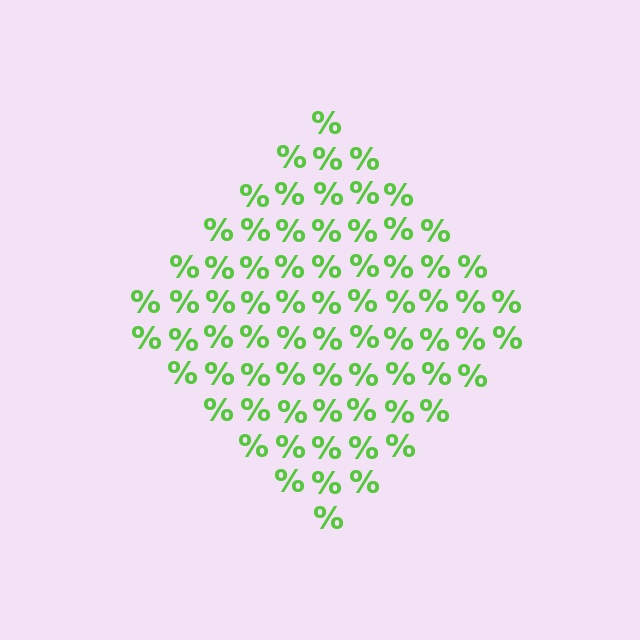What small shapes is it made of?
It is made of small percent signs.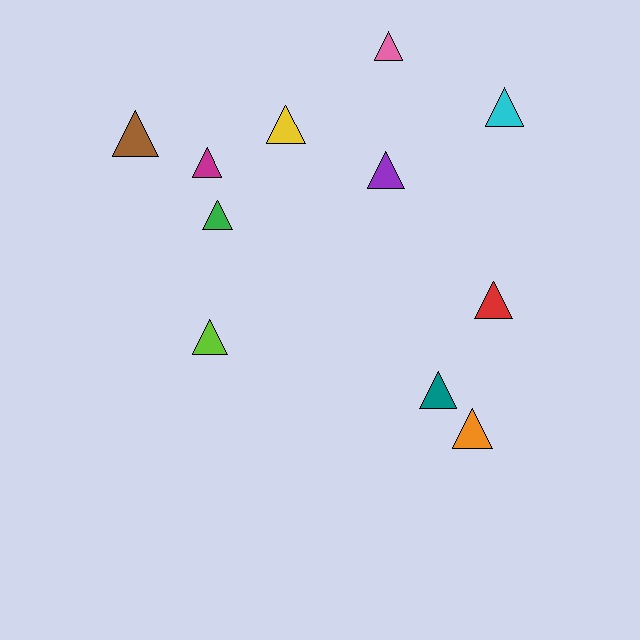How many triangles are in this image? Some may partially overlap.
There are 11 triangles.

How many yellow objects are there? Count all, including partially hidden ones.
There is 1 yellow object.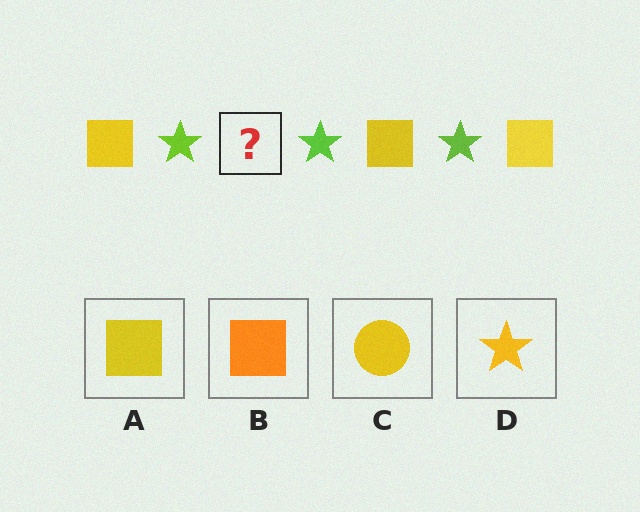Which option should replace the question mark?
Option A.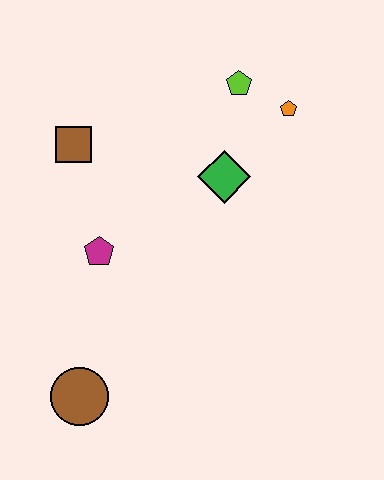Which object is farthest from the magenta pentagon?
The orange pentagon is farthest from the magenta pentagon.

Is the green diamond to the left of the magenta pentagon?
No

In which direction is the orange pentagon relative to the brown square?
The orange pentagon is to the right of the brown square.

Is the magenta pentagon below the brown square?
Yes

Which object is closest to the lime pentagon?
The orange pentagon is closest to the lime pentagon.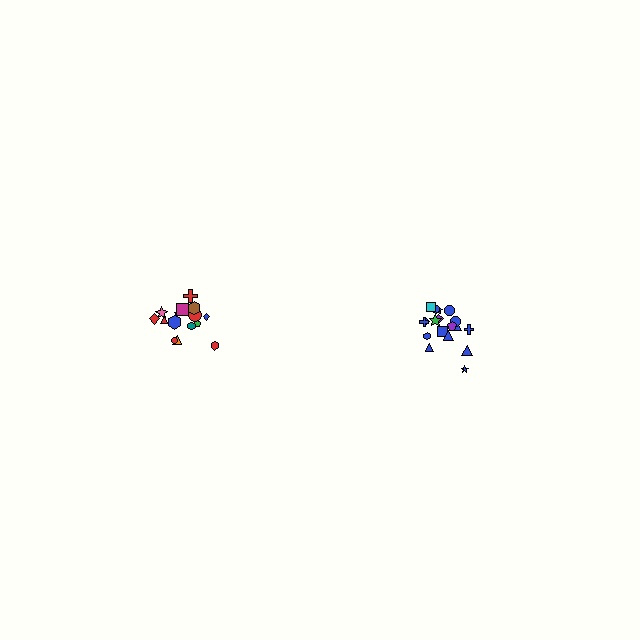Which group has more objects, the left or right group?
The right group.